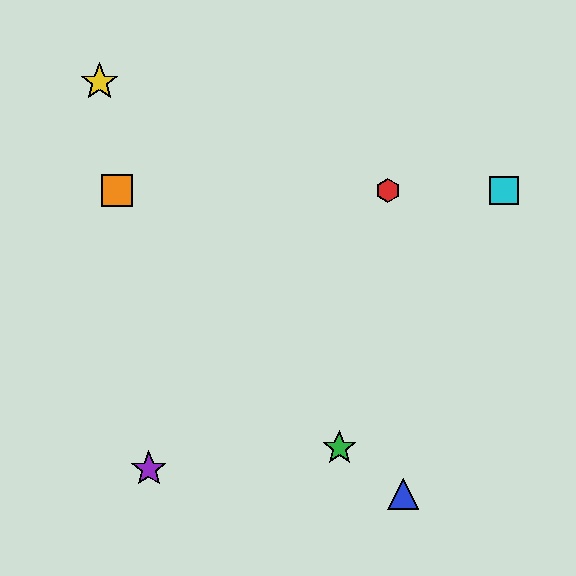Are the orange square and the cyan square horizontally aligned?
Yes, both are at y≈191.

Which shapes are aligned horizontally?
The red hexagon, the orange square, the cyan square are aligned horizontally.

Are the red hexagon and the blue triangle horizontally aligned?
No, the red hexagon is at y≈191 and the blue triangle is at y≈494.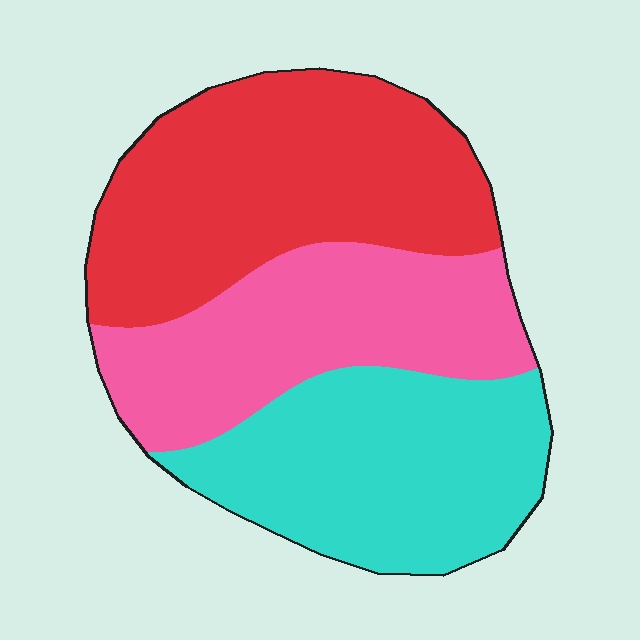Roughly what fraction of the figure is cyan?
Cyan covers roughly 30% of the figure.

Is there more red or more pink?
Red.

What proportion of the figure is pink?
Pink covers 30% of the figure.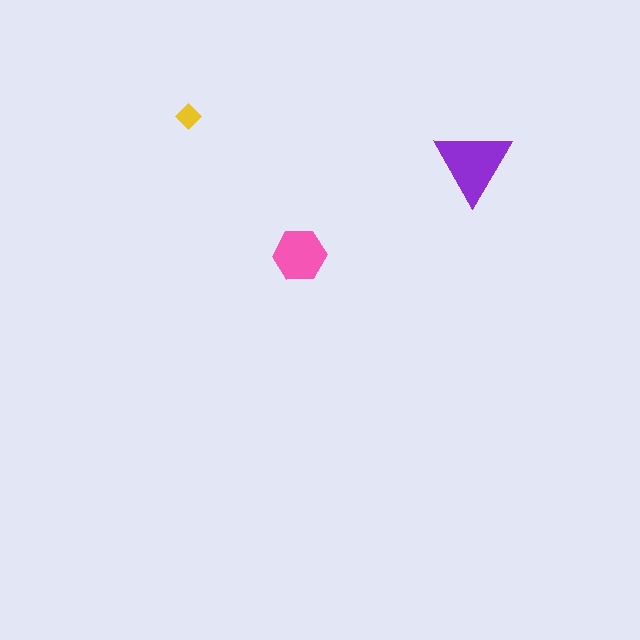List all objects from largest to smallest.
The purple triangle, the pink hexagon, the yellow diamond.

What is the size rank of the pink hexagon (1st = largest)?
2nd.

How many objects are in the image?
There are 3 objects in the image.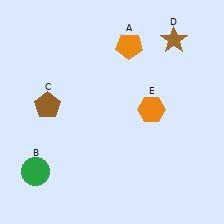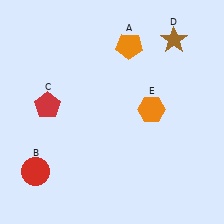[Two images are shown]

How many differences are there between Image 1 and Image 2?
There are 2 differences between the two images.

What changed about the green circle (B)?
In Image 1, B is green. In Image 2, it changed to red.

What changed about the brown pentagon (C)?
In Image 1, C is brown. In Image 2, it changed to red.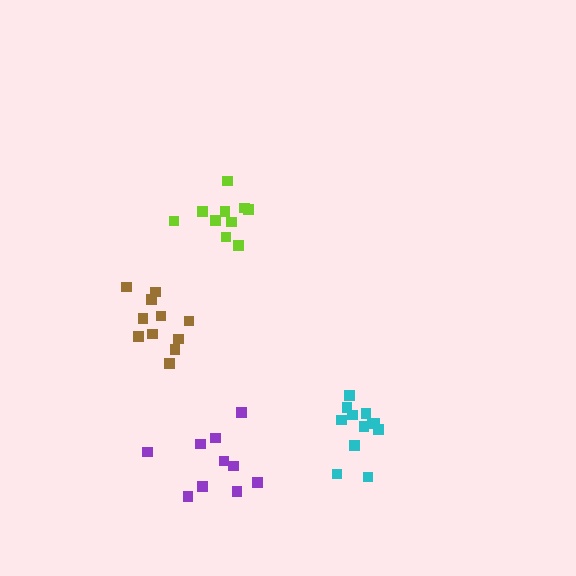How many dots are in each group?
Group 1: 11 dots, Group 2: 12 dots, Group 3: 10 dots, Group 4: 10 dots (43 total).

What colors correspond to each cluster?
The clusters are colored: brown, cyan, lime, purple.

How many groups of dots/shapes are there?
There are 4 groups.